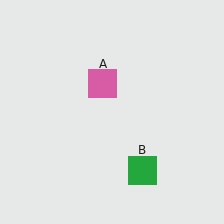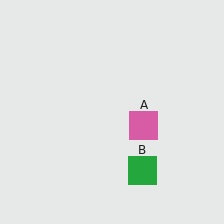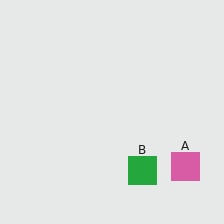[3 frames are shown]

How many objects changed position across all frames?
1 object changed position: pink square (object A).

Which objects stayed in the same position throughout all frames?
Green square (object B) remained stationary.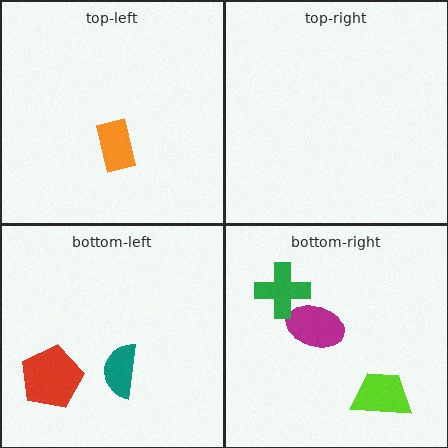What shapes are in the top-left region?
The orange rectangle.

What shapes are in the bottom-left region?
The red pentagon, the teal semicircle.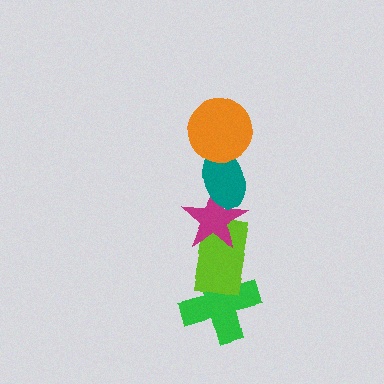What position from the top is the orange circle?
The orange circle is 1st from the top.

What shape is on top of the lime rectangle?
The magenta star is on top of the lime rectangle.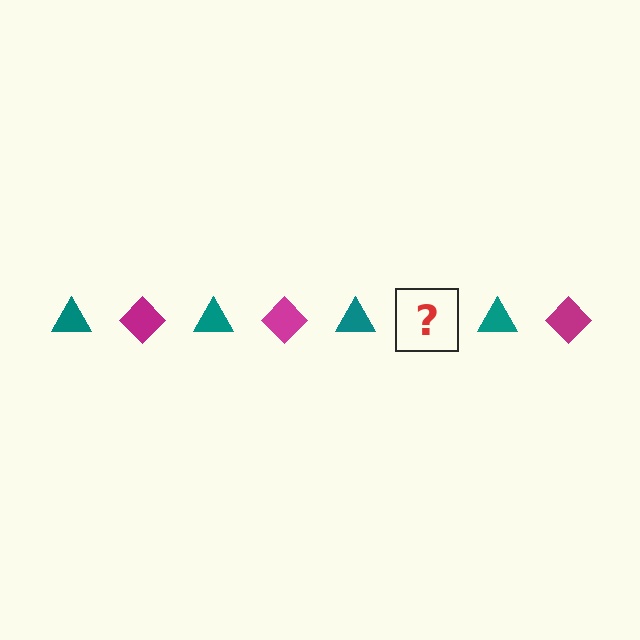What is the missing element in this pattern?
The missing element is a magenta diamond.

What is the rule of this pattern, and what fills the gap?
The rule is that the pattern alternates between teal triangle and magenta diamond. The gap should be filled with a magenta diamond.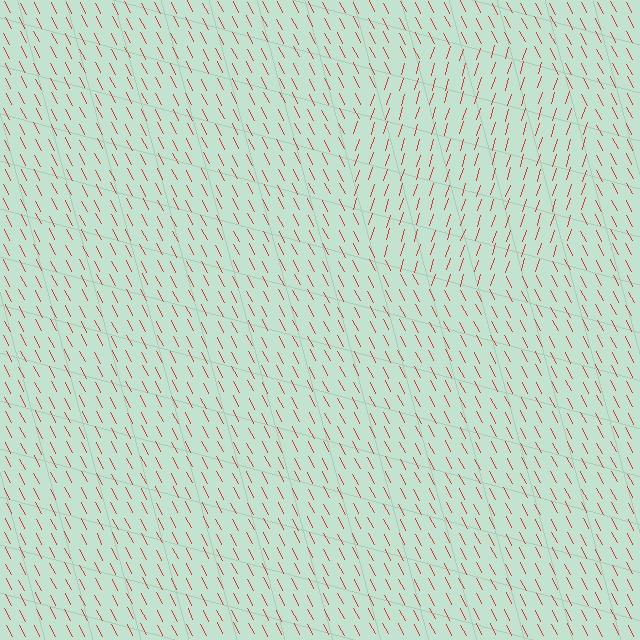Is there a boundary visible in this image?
Yes, there is a texture boundary formed by a change in line orientation.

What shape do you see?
I see a circle.